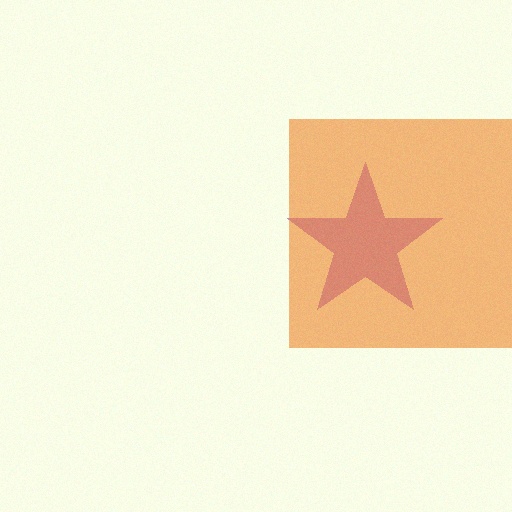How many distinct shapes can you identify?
There are 2 distinct shapes: a purple star, an orange square.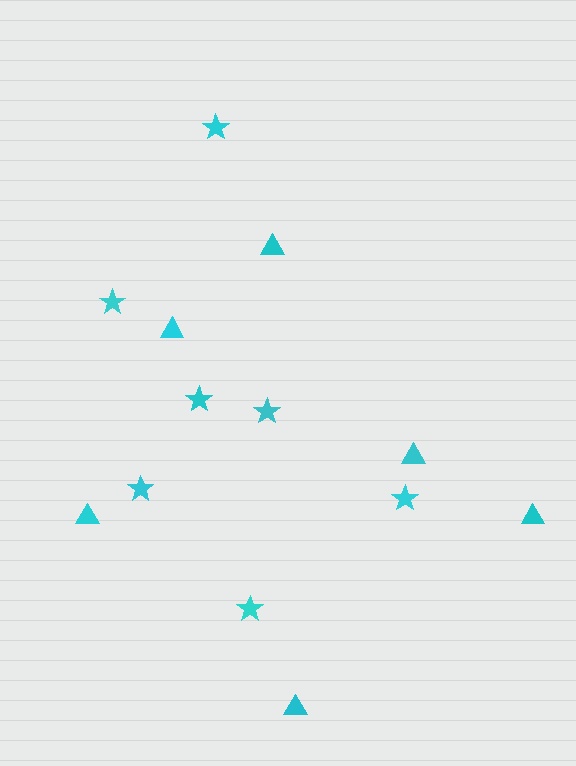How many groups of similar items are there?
There are 2 groups: one group of stars (7) and one group of triangles (6).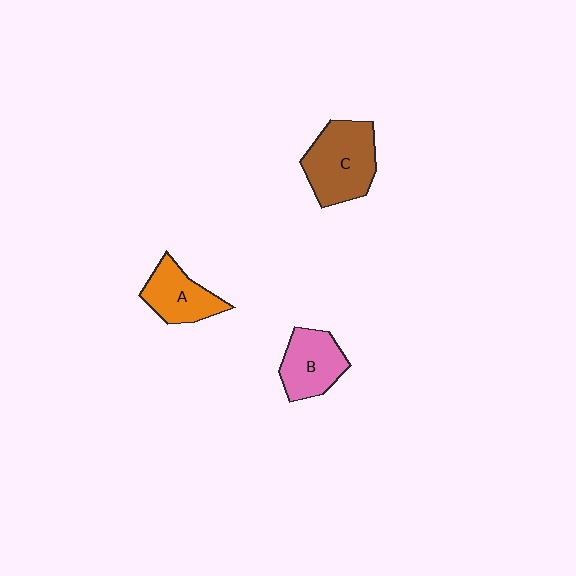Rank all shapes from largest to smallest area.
From largest to smallest: C (brown), B (pink), A (orange).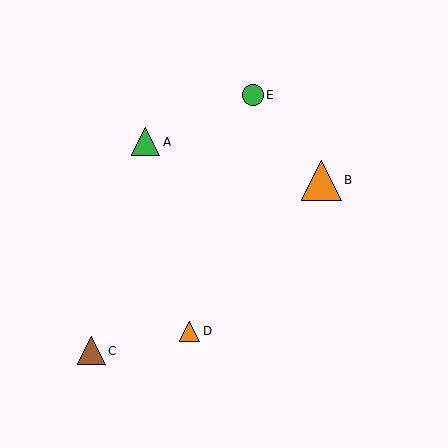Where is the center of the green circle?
The center of the green circle is at (253, 95).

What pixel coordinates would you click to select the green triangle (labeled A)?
Click at (146, 142) to select the green triangle A.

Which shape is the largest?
The orange triangle (labeled B) is the largest.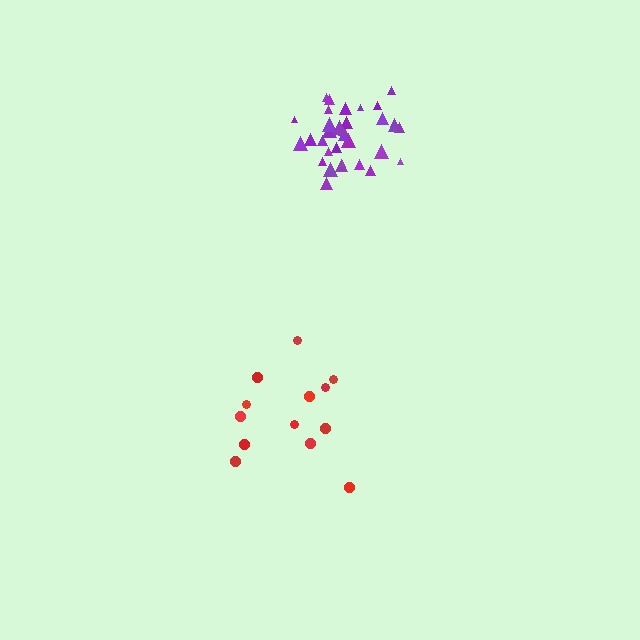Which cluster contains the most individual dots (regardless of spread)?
Purple (33).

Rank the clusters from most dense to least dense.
purple, red.